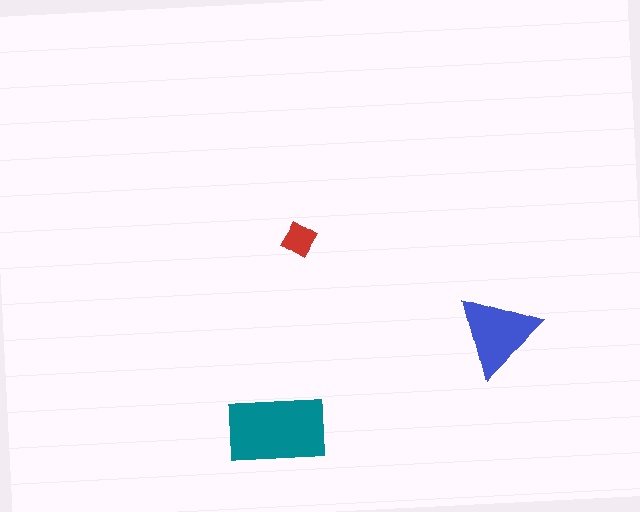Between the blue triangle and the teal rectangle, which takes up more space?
The teal rectangle.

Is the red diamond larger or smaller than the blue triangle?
Smaller.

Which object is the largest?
The teal rectangle.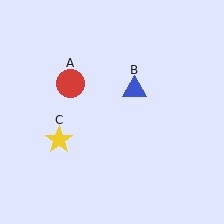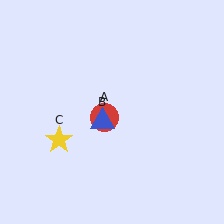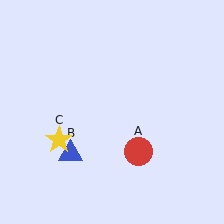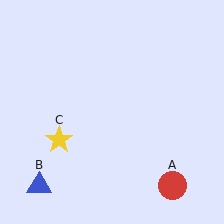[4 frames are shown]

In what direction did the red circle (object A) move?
The red circle (object A) moved down and to the right.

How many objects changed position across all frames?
2 objects changed position: red circle (object A), blue triangle (object B).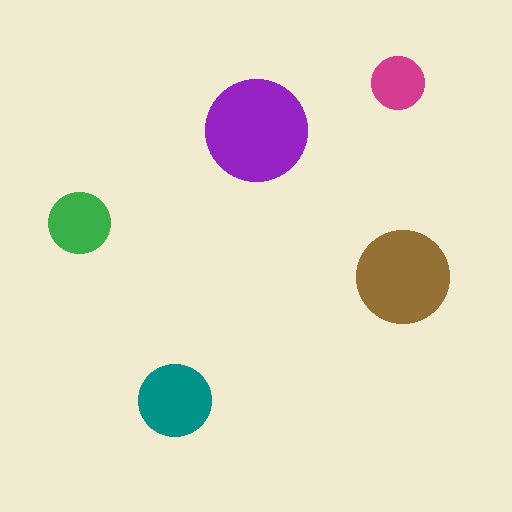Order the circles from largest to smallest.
the purple one, the brown one, the teal one, the green one, the magenta one.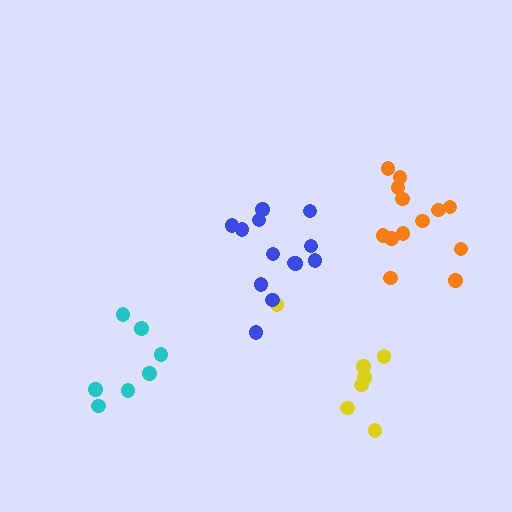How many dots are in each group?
Group 1: 7 dots, Group 2: 13 dots, Group 3: 13 dots, Group 4: 7 dots (40 total).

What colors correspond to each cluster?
The clusters are colored: yellow, blue, orange, cyan.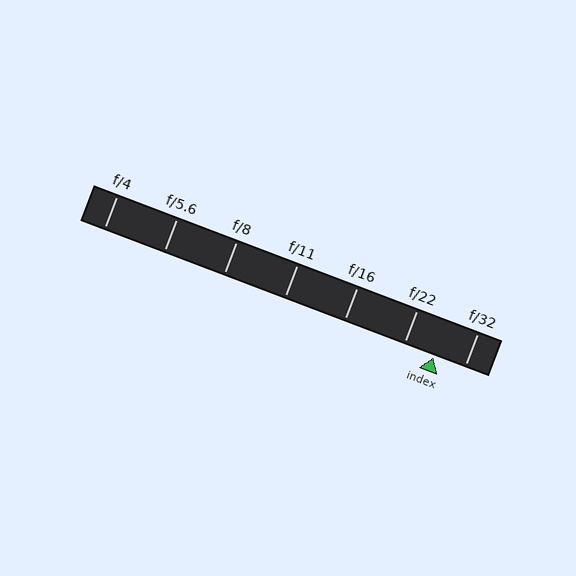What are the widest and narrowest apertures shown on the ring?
The widest aperture shown is f/4 and the narrowest is f/32.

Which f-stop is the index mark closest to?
The index mark is closest to f/22.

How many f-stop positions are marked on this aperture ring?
There are 7 f-stop positions marked.